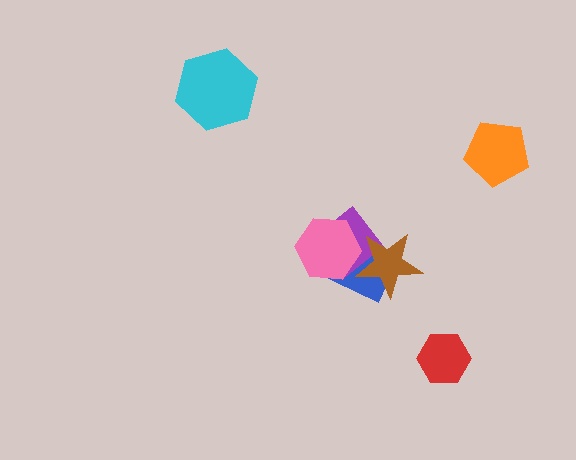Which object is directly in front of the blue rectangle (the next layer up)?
The purple diamond is directly in front of the blue rectangle.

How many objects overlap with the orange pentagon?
0 objects overlap with the orange pentagon.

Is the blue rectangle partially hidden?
Yes, it is partially covered by another shape.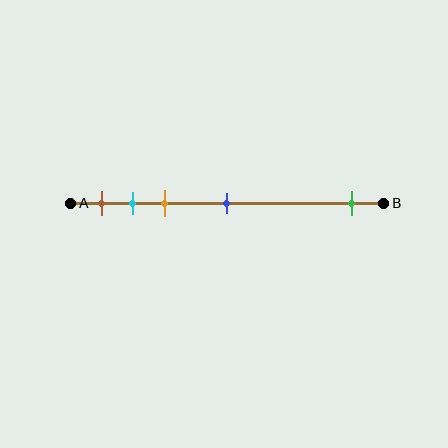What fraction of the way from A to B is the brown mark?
The brown mark is approximately 10% (0.1) of the way from A to B.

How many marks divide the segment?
There are 5 marks dividing the segment.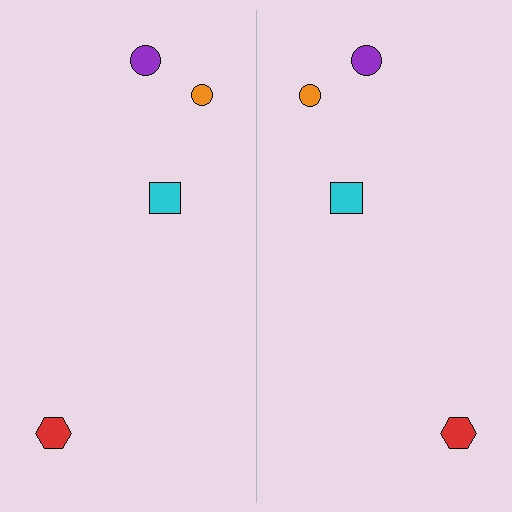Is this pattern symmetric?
Yes, this pattern has bilateral (reflection) symmetry.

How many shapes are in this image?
There are 8 shapes in this image.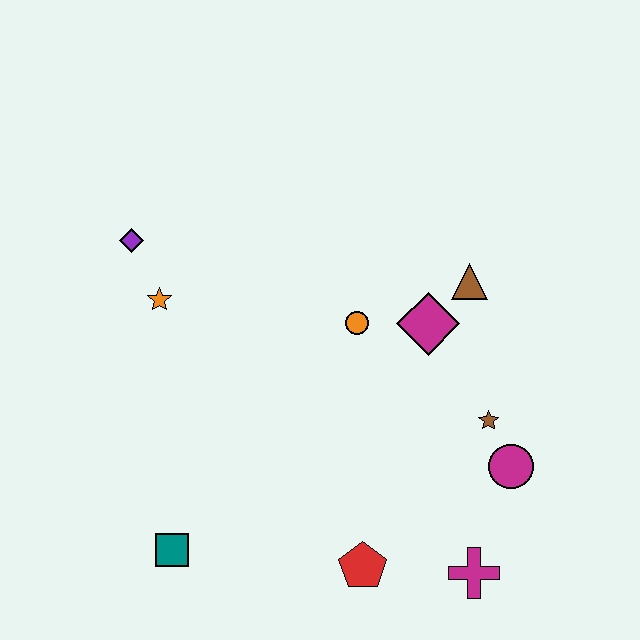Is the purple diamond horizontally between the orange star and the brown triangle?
No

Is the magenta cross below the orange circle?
Yes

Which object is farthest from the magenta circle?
The purple diamond is farthest from the magenta circle.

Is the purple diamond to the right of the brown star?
No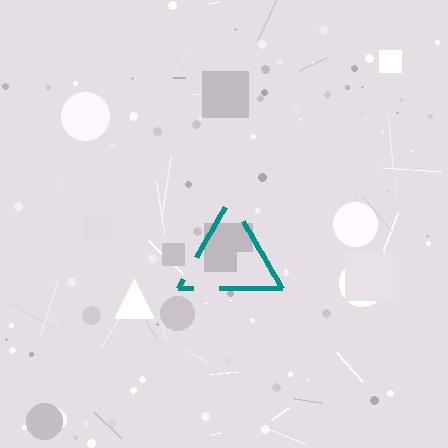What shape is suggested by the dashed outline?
The dashed outline suggests a triangle.